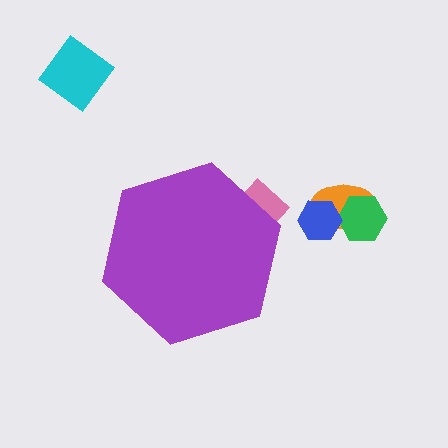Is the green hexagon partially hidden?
No, the green hexagon is fully visible.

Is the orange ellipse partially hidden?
No, the orange ellipse is fully visible.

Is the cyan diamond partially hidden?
No, the cyan diamond is fully visible.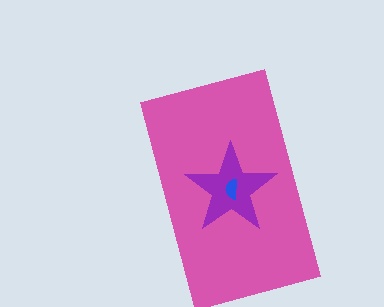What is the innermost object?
The blue semicircle.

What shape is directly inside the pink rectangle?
The purple star.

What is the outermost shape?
The pink rectangle.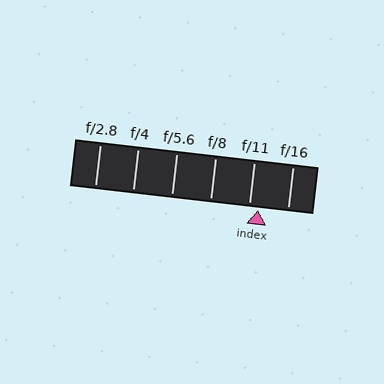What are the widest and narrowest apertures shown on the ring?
The widest aperture shown is f/2.8 and the narrowest is f/16.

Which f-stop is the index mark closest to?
The index mark is closest to f/11.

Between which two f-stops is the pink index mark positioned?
The index mark is between f/11 and f/16.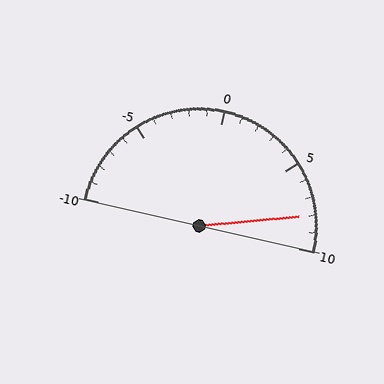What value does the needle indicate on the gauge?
The needle indicates approximately 8.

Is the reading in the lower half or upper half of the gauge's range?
The reading is in the upper half of the range (-10 to 10).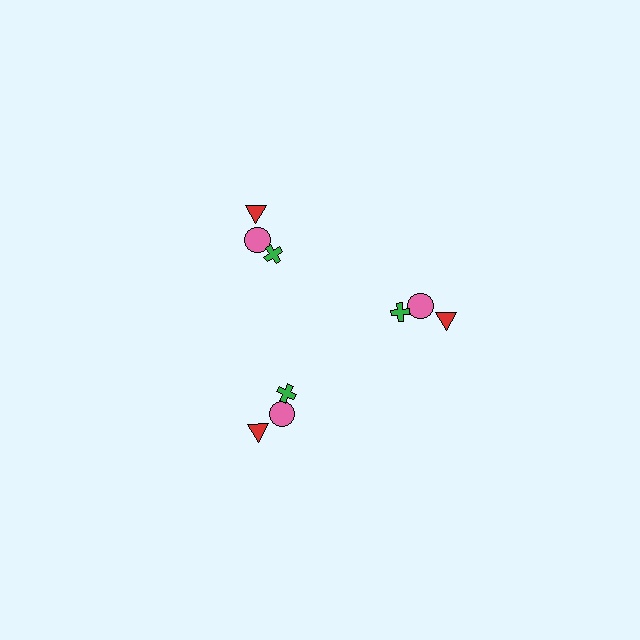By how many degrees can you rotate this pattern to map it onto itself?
The pattern maps onto itself every 120 degrees of rotation.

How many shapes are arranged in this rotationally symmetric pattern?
There are 9 shapes, arranged in 3 groups of 3.